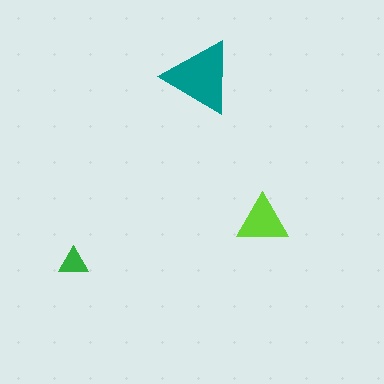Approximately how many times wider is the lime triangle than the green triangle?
About 1.5 times wider.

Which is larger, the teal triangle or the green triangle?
The teal one.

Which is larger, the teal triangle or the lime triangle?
The teal one.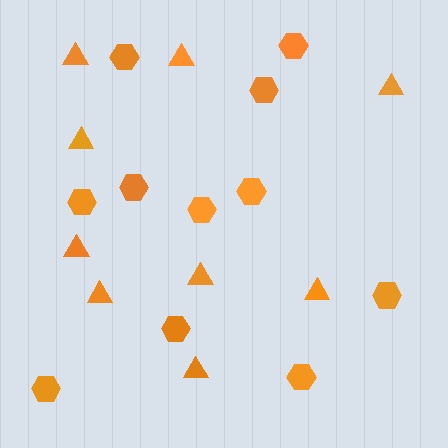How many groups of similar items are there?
There are 2 groups: one group of triangles (9) and one group of hexagons (11).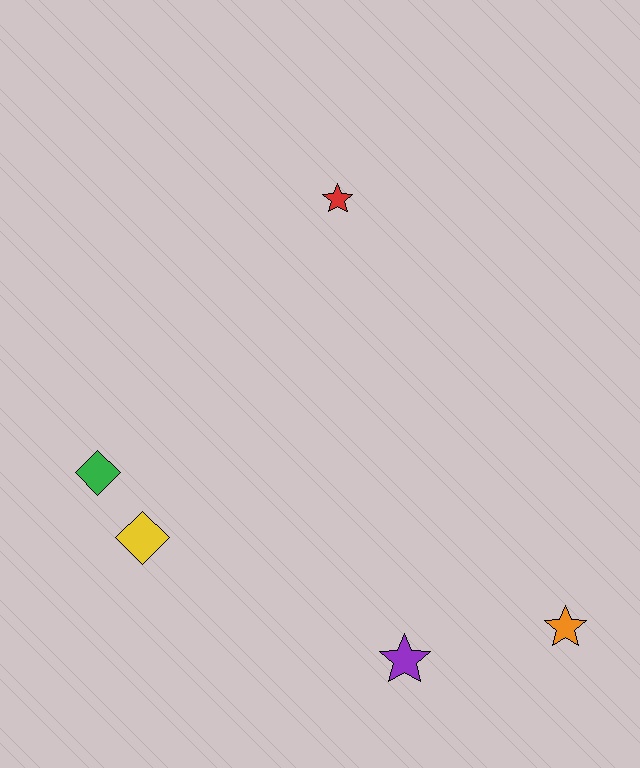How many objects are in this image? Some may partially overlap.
There are 5 objects.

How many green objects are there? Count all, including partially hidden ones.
There is 1 green object.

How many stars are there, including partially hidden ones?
There are 3 stars.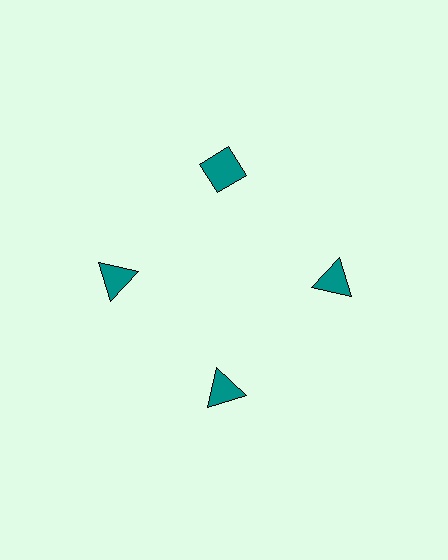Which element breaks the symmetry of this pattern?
The teal diamond at roughly the 12 o'clock position breaks the symmetry. All other shapes are teal triangles.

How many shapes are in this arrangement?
There are 4 shapes arranged in a ring pattern.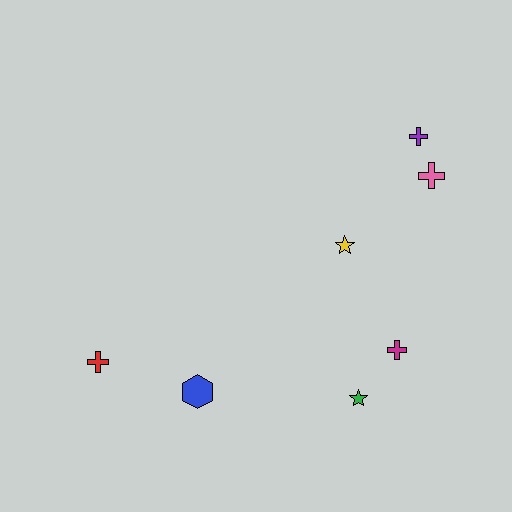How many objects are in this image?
There are 7 objects.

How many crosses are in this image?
There are 4 crosses.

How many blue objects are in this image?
There is 1 blue object.